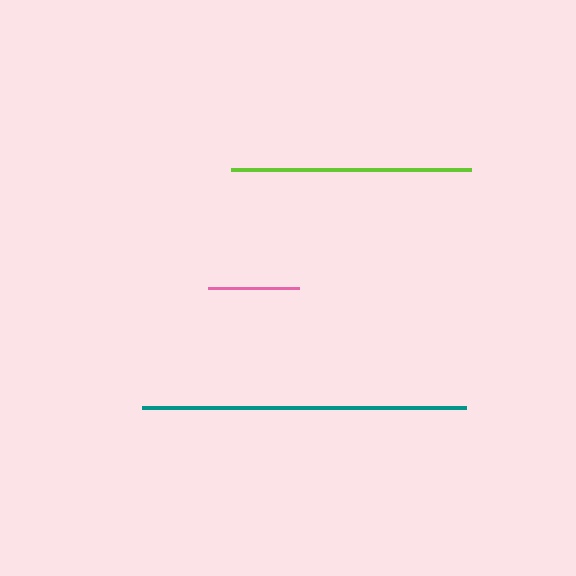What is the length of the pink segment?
The pink segment is approximately 91 pixels long.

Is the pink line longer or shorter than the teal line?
The teal line is longer than the pink line.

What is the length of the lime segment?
The lime segment is approximately 240 pixels long.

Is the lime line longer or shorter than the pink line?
The lime line is longer than the pink line.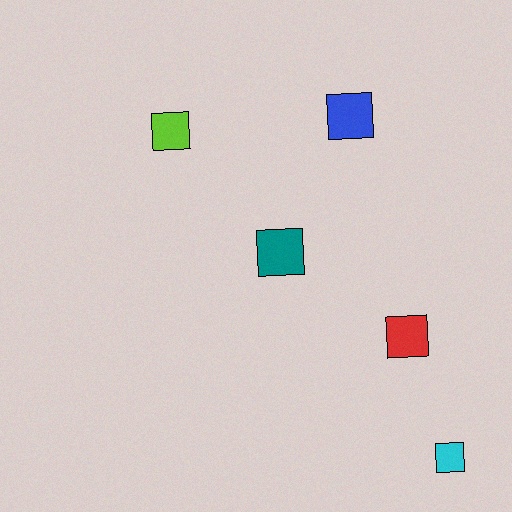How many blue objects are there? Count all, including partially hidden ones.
There is 1 blue object.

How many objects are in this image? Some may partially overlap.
There are 5 objects.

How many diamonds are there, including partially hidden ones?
There are no diamonds.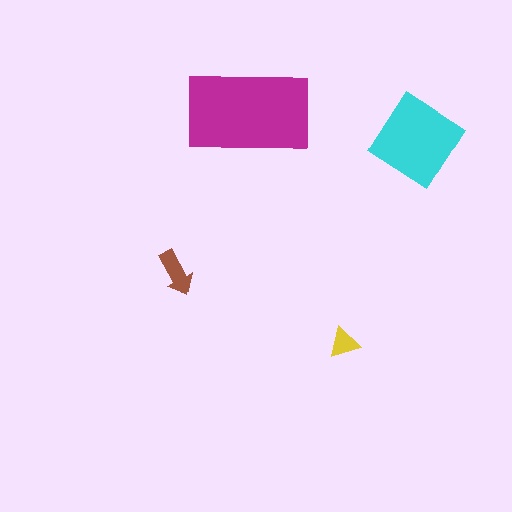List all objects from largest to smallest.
The magenta rectangle, the cyan diamond, the brown arrow, the yellow triangle.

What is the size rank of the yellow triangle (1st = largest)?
4th.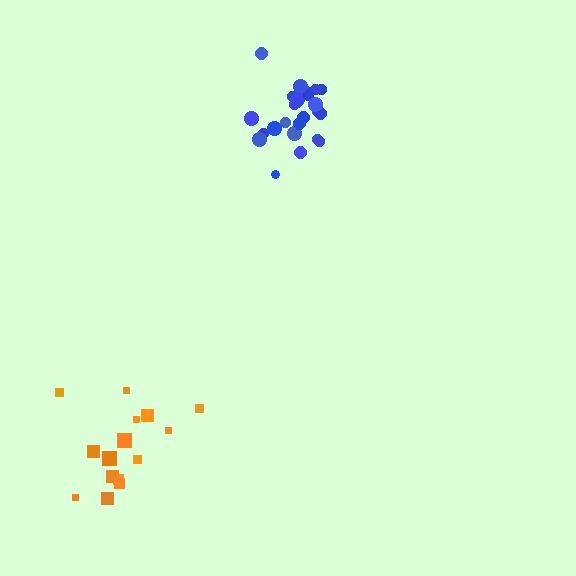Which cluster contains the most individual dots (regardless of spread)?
Blue (25).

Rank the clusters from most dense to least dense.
blue, orange.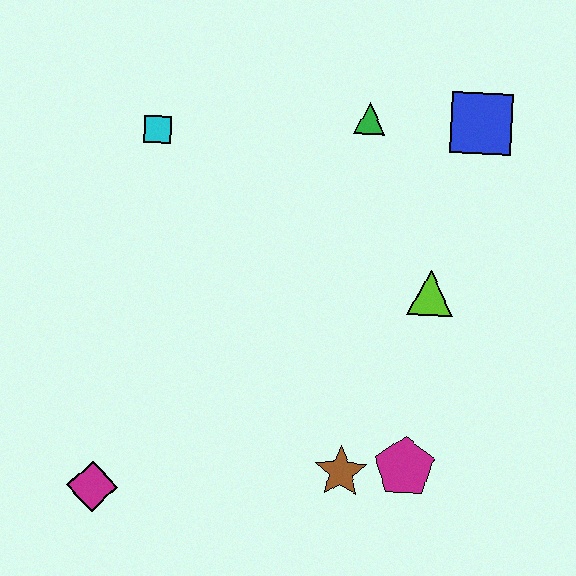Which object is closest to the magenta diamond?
The brown star is closest to the magenta diamond.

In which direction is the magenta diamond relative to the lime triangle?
The magenta diamond is to the left of the lime triangle.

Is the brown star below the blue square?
Yes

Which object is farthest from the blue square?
The magenta diamond is farthest from the blue square.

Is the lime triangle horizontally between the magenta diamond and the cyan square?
No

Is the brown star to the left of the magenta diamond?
No